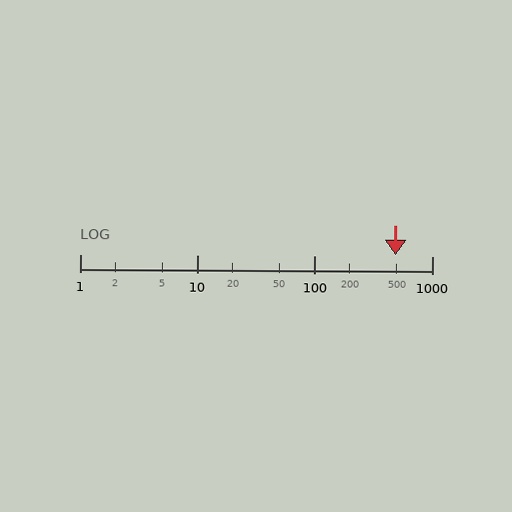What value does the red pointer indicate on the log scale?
The pointer indicates approximately 490.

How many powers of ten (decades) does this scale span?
The scale spans 3 decades, from 1 to 1000.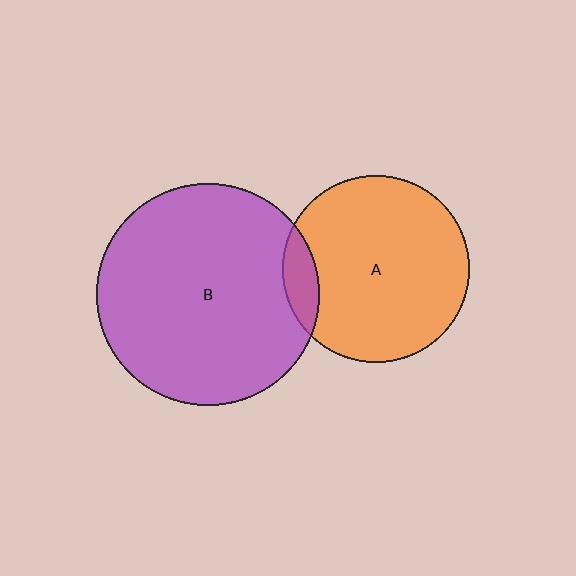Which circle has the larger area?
Circle B (purple).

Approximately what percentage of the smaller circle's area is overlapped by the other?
Approximately 10%.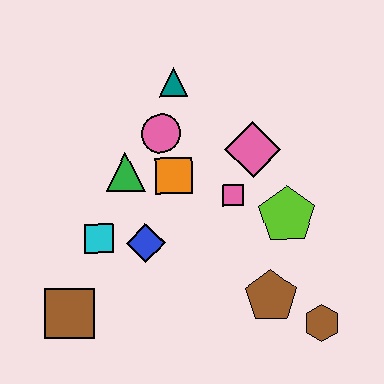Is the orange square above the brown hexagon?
Yes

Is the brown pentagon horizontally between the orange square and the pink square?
No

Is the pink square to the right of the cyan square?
Yes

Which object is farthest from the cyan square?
The brown hexagon is farthest from the cyan square.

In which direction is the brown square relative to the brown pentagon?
The brown square is to the left of the brown pentagon.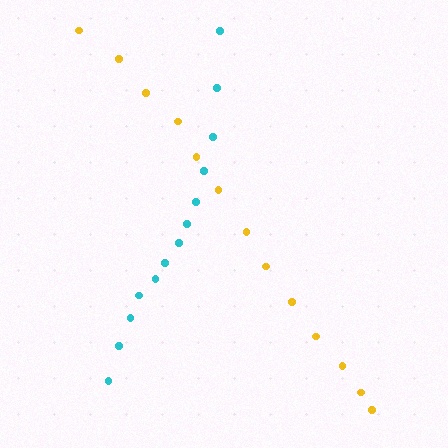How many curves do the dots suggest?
There are 2 distinct paths.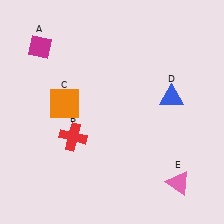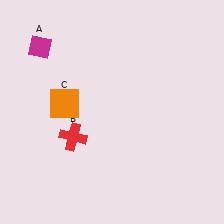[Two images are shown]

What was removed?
The blue triangle (D), the pink triangle (E) were removed in Image 2.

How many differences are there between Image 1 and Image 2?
There are 2 differences between the two images.